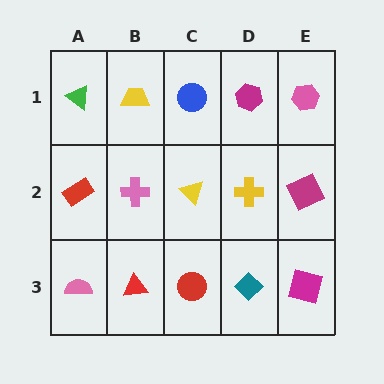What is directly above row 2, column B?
A yellow trapezoid.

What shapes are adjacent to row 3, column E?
A magenta square (row 2, column E), a teal diamond (row 3, column D).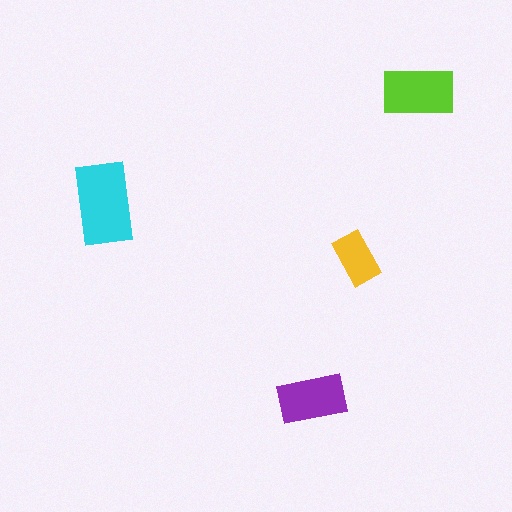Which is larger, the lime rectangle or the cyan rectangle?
The cyan one.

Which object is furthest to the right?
The lime rectangle is rightmost.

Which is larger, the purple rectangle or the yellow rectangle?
The purple one.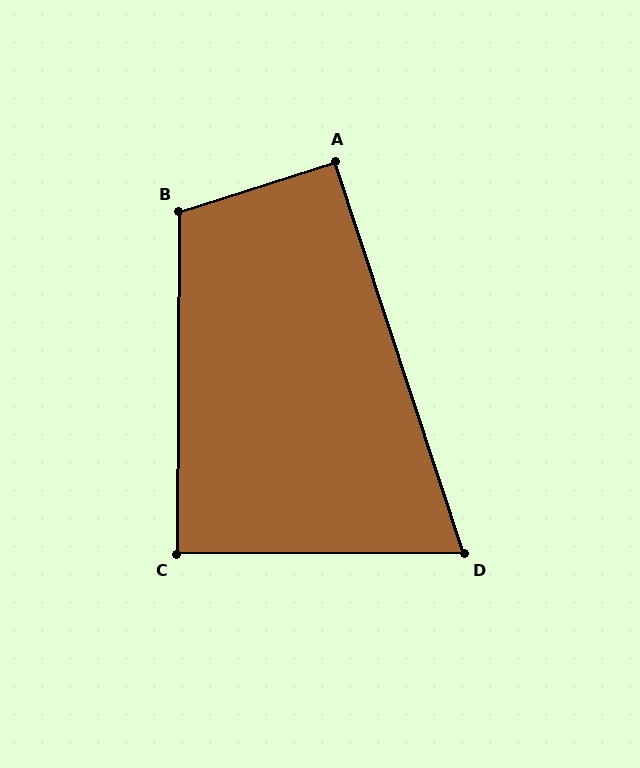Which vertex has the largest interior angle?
B, at approximately 108 degrees.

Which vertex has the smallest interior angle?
D, at approximately 72 degrees.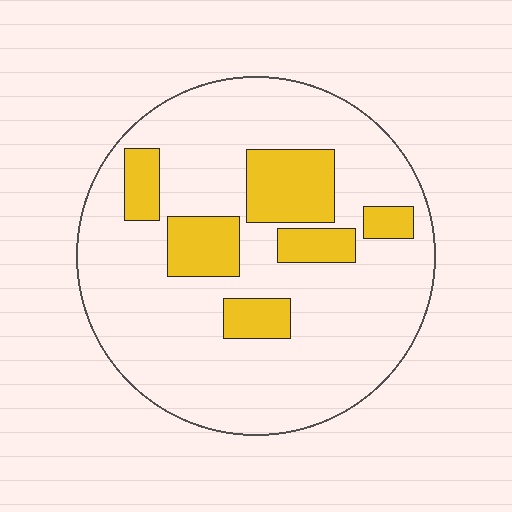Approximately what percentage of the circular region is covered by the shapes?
Approximately 20%.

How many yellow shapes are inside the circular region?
6.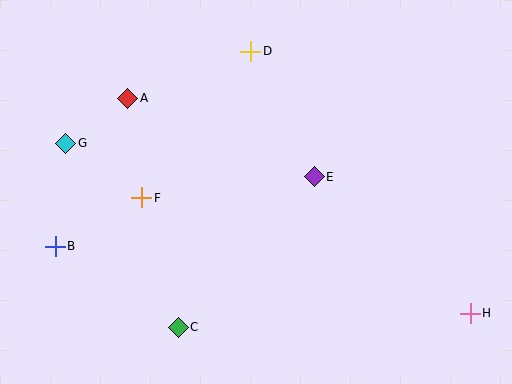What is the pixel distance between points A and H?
The distance between A and H is 405 pixels.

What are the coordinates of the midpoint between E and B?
The midpoint between E and B is at (185, 212).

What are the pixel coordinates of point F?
Point F is at (142, 198).